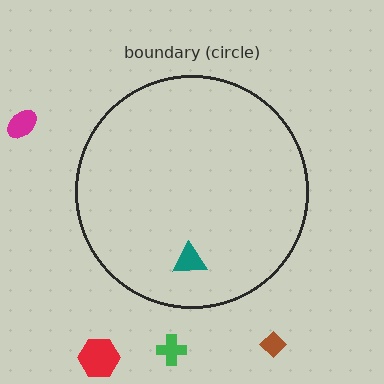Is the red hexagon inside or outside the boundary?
Outside.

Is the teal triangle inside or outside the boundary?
Inside.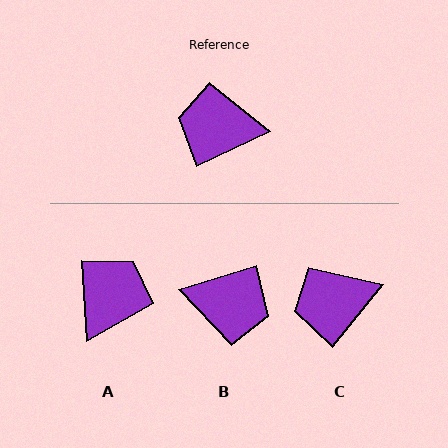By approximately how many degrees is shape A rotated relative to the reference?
Approximately 112 degrees clockwise.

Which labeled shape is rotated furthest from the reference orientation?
B, about 171 degrees away.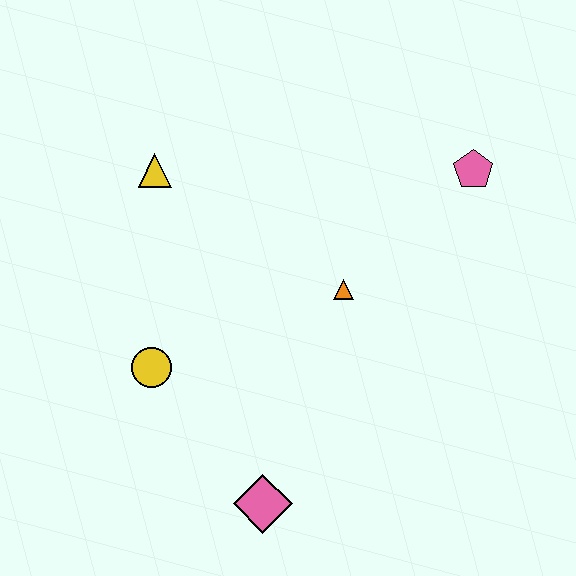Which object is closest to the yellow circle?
The pink diamond is closest to the yellow circle.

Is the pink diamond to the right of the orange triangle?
No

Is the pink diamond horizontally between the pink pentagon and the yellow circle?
Yes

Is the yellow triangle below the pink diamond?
No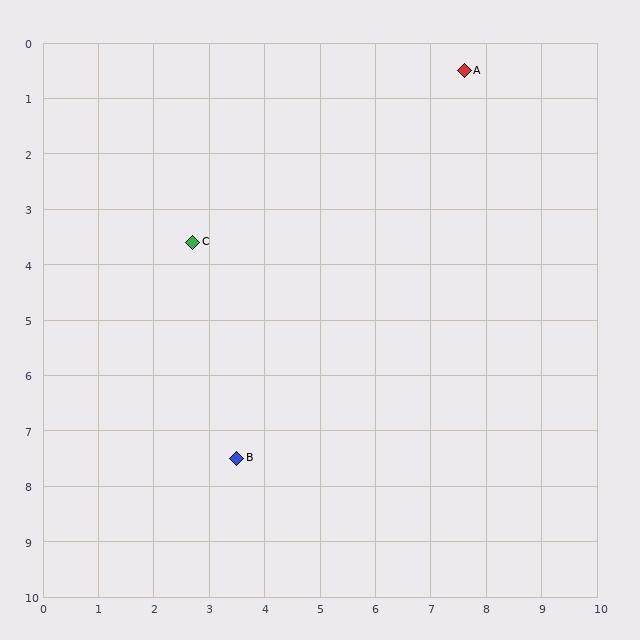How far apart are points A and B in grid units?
Points A and B are about 8.1 grid units apart.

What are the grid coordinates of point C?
Point C is at approximately (2.7, 3.6).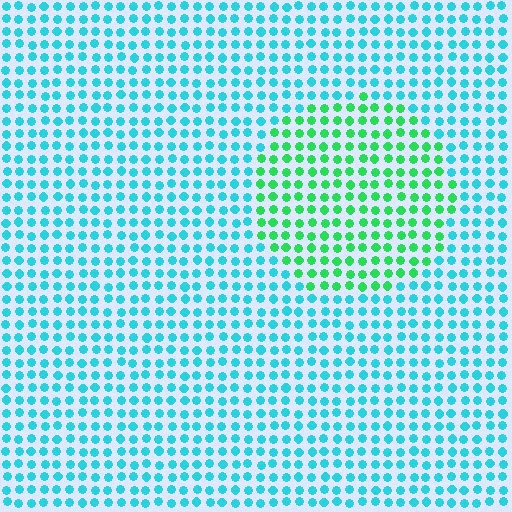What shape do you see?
I see a circle.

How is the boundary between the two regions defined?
The boundary is defined purely by a slight shift in hue (about 47 degrees). Spacing, size, and orientation are identical on both sides.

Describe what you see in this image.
The image is filled with small cyan elements in a uniform arrangement. A circle-shaped region is visible where the elements are tinted to a slightly different hue, forming a subtle color boundary.